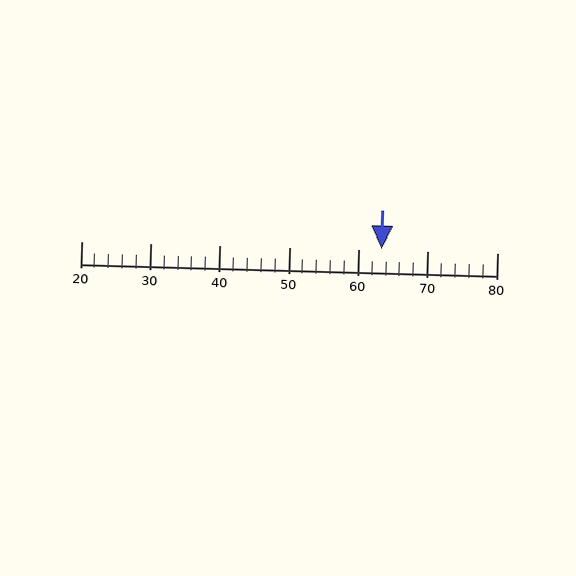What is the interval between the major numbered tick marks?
The major tick marks are spaced 10 units apart.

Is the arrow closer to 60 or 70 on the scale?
The arrow is closer to 60.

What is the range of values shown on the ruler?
The ruler shows values from 20 to 80.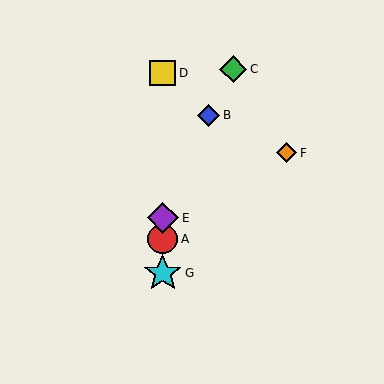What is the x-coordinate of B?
Object B is at x≈209.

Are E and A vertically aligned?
Yes, both are at x≈163.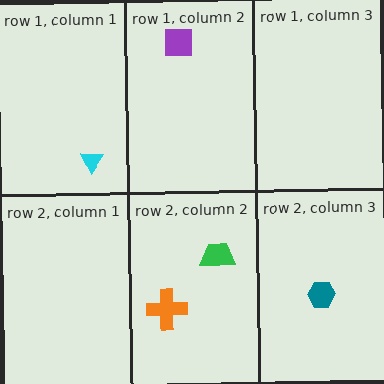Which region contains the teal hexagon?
The row 2, column 3 region.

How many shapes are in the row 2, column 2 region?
2.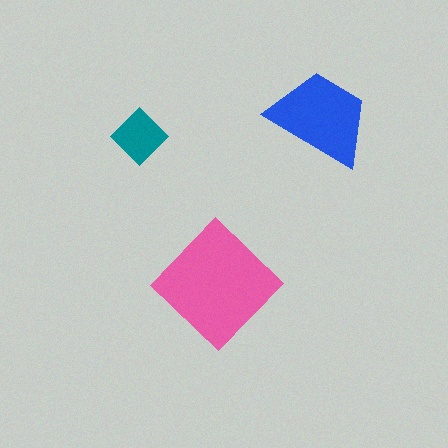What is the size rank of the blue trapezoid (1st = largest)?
2nd.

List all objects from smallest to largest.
The teal diamond, the blue trapezoid, the pink diamond.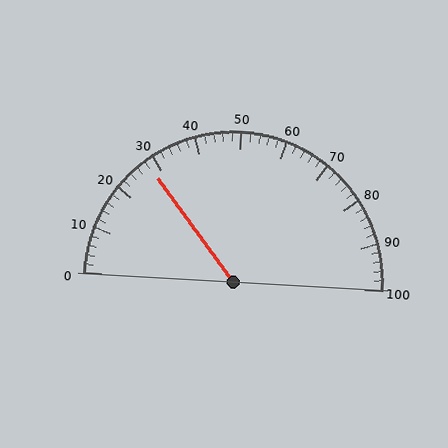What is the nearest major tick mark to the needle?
The nearest major tick mark is 30.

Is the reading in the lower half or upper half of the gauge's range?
The reading is in the lower half of the range (0 to 100).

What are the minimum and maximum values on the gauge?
The gauge ranges from 0 to 100.